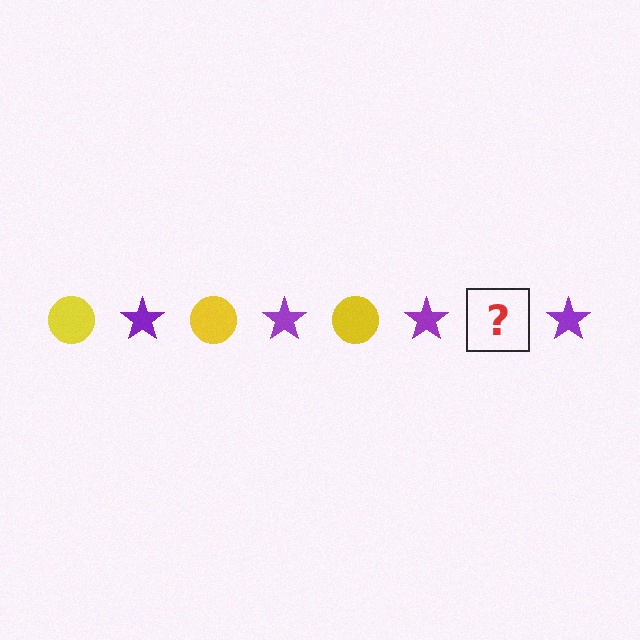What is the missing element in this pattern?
The missing element is a yellow circle.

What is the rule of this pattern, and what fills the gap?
The rule is that the pattern alternates between yellow circle and purple star. The gap should be filled with a yellow circle.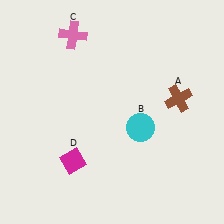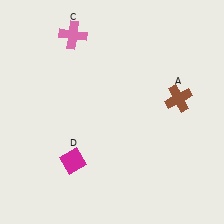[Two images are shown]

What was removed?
The cyan circle (B) was removed in Image 2.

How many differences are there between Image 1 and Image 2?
There is 1 difference between the two images.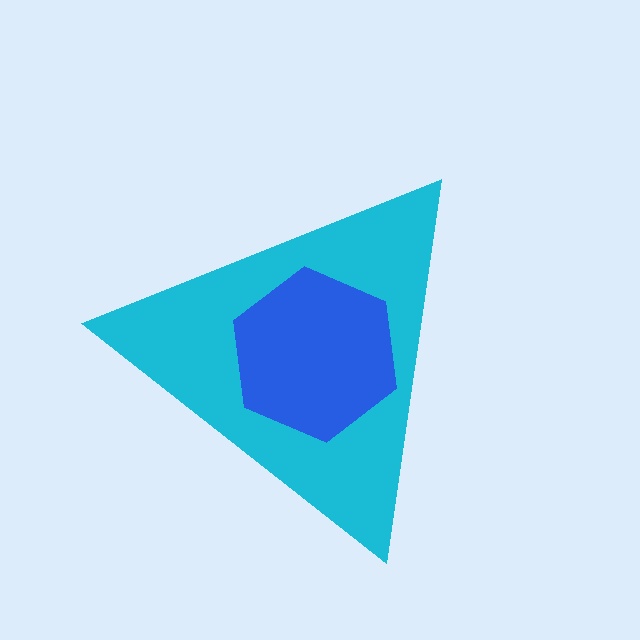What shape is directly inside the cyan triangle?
The blue hexagon.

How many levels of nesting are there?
2.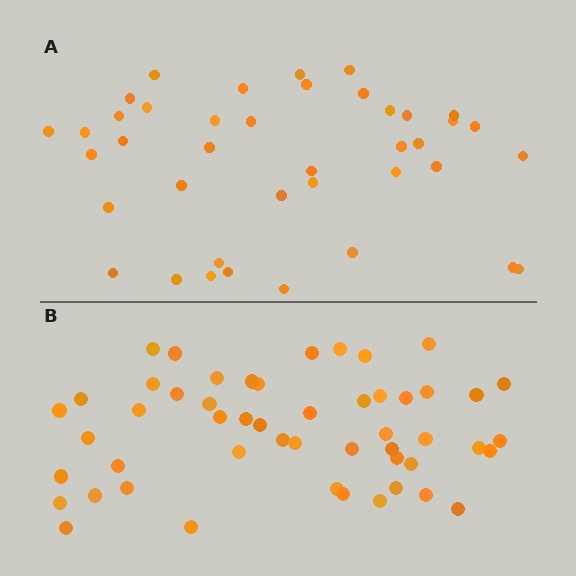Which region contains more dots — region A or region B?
Region B (the bottom region) has more dots.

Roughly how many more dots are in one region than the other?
Region B has roughly 12 or so more dots than region A.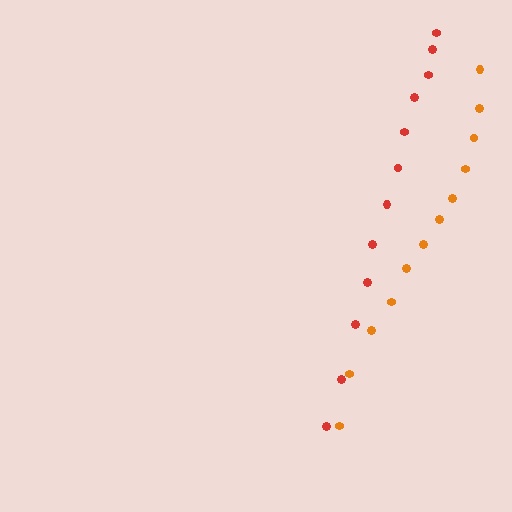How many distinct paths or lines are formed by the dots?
There are 2 distinct paths.